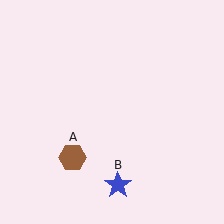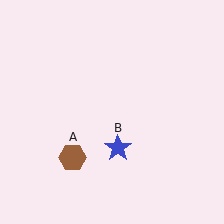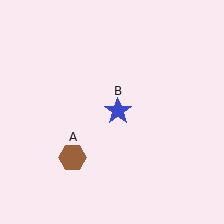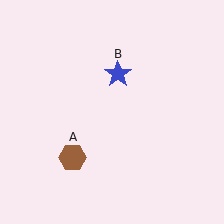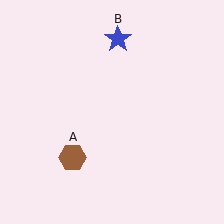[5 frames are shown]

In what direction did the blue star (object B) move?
The blue star (object B) moved up.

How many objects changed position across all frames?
1 object changed position: blue star (object B).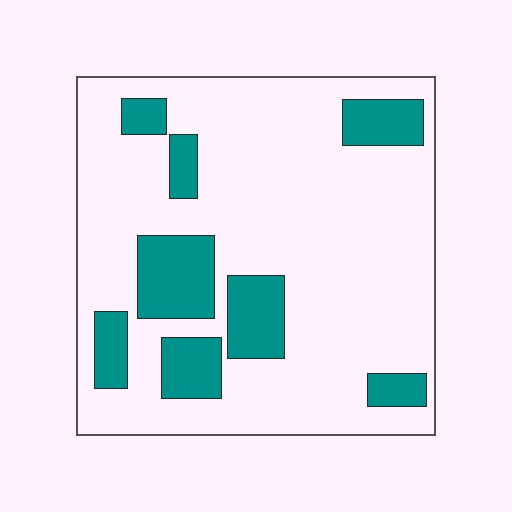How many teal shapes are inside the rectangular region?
8.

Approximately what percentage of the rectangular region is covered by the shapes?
Approximately 20%.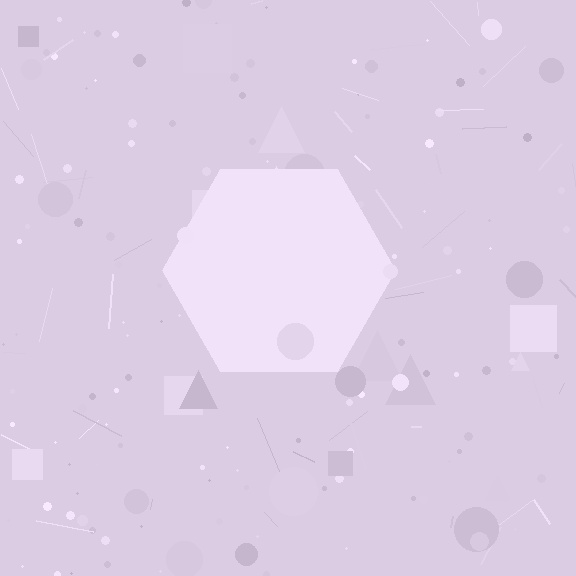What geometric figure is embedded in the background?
A hexagon is embedded in the background.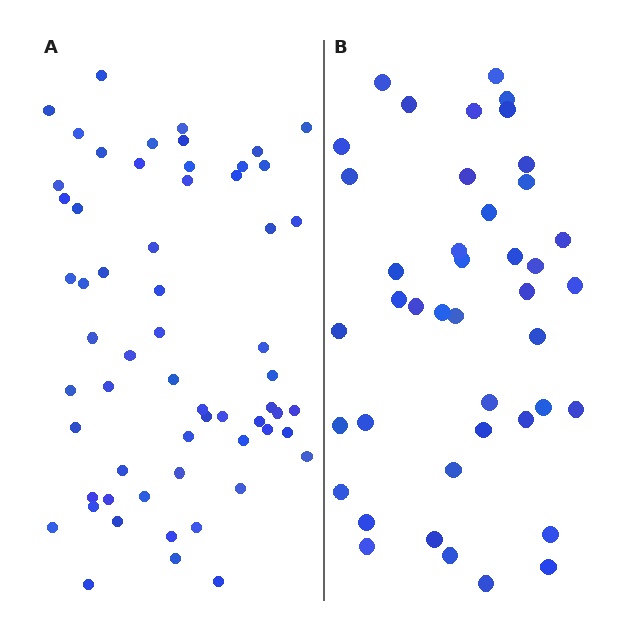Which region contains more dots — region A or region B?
Region A (the left region) has more dots.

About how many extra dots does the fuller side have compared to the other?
Region A has approximately 20 more dots than region B.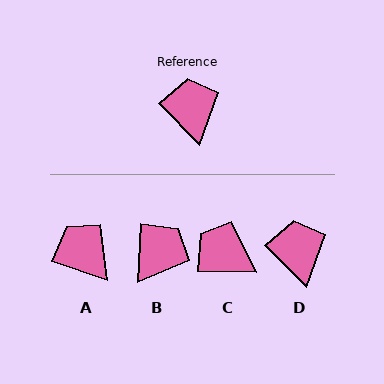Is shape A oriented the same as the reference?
No, it is off by about 27 degrees.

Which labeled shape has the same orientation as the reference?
D.